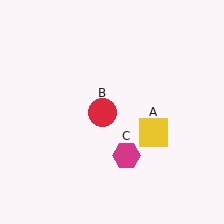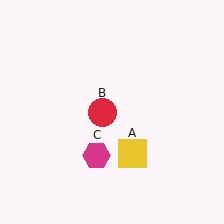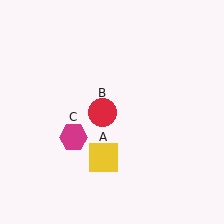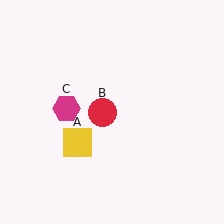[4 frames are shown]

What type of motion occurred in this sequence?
The yellow square (object A), magenta hexagon (object C) rotated clockwise around the center of the scene.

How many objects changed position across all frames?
2 objects changed position: yellow square (object A), magenta hexagon (object C).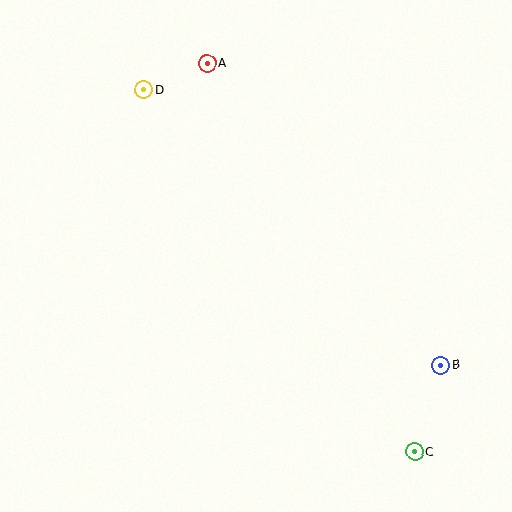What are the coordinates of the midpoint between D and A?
The midpoint between D and A is at (175, 77).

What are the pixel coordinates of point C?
Point C is at (415, 452).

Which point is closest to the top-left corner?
Point D is closest to the top-left corner.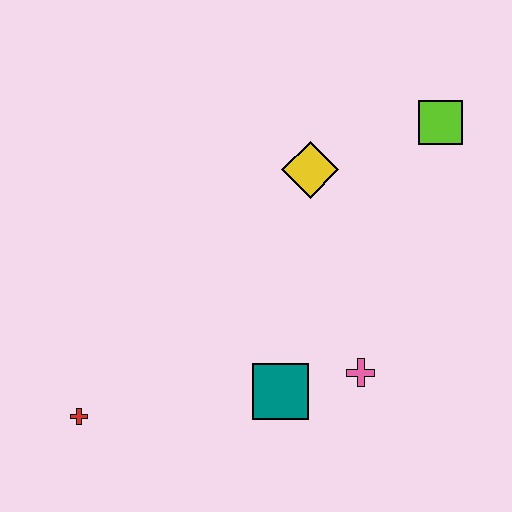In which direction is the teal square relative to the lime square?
The teal square is below the lime square.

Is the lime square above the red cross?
Yes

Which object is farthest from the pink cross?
The red cross is farthest from the pink cross.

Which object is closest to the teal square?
The pink cross is closest to the teal square.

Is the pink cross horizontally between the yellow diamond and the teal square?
No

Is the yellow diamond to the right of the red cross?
Yes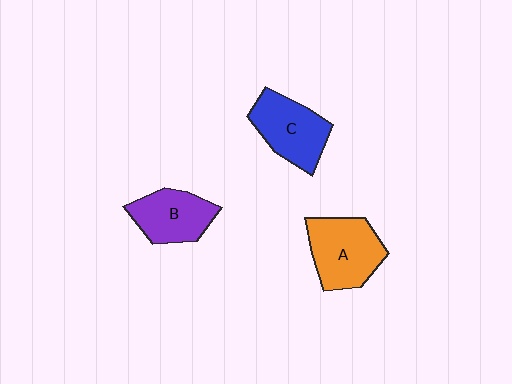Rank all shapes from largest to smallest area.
From largest to smallest: A (orange), C (blue), B (purple).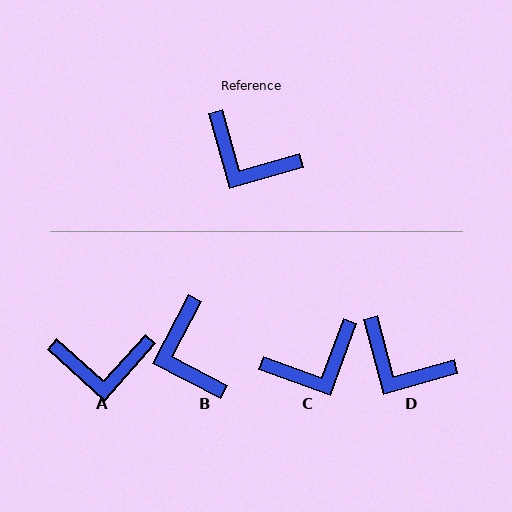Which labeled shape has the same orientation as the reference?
D.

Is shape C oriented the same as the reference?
No, it is off by about 55 degrees.